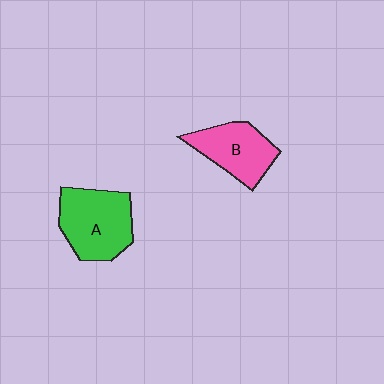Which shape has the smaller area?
Shape B (pink).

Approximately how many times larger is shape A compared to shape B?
Approximately 1.3 times.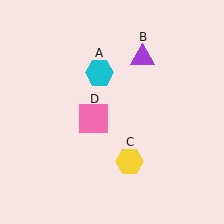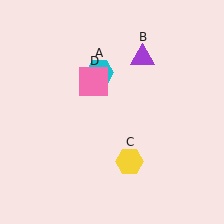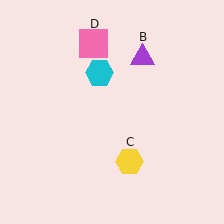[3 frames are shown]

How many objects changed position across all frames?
1 object changed position: pink square (object D).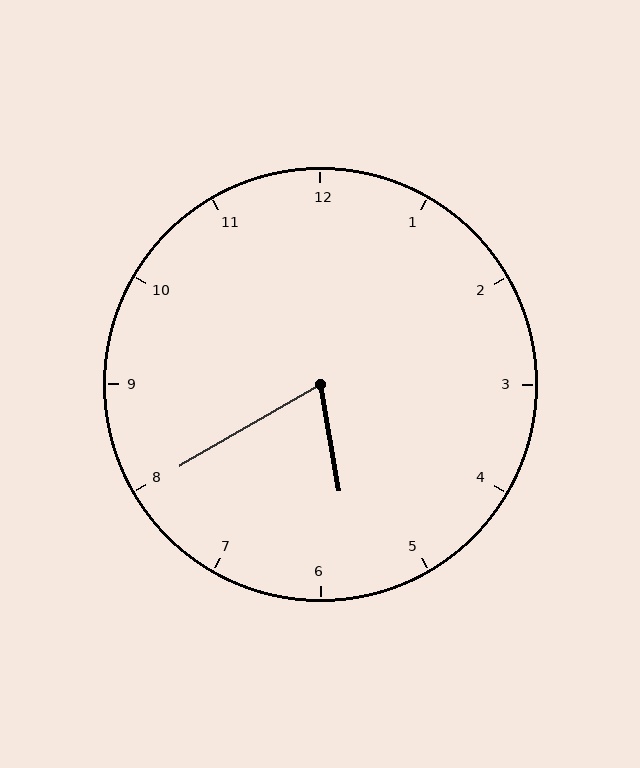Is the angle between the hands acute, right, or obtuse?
It is acute.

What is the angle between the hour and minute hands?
Approximately 70 degrees.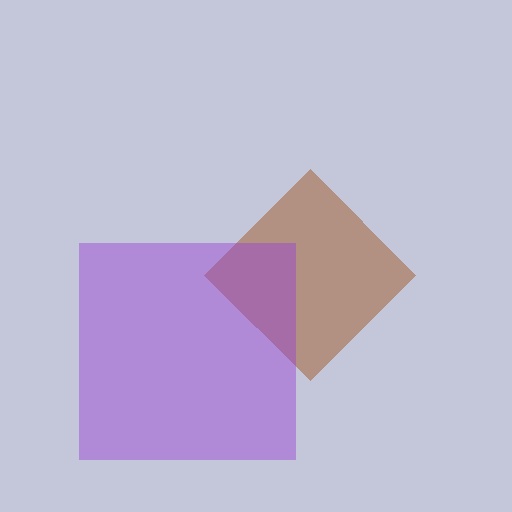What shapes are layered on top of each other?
The layered shapes are: a brown diamond, a purple square.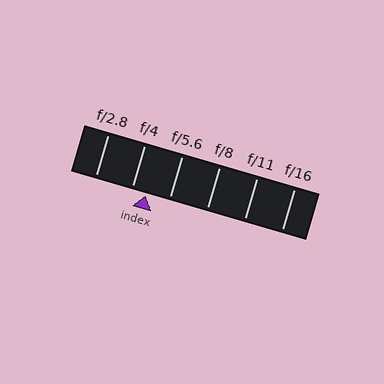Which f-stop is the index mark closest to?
The index mark is closest to f/4.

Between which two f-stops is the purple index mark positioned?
The index mark is between f/4 and f/5.6.